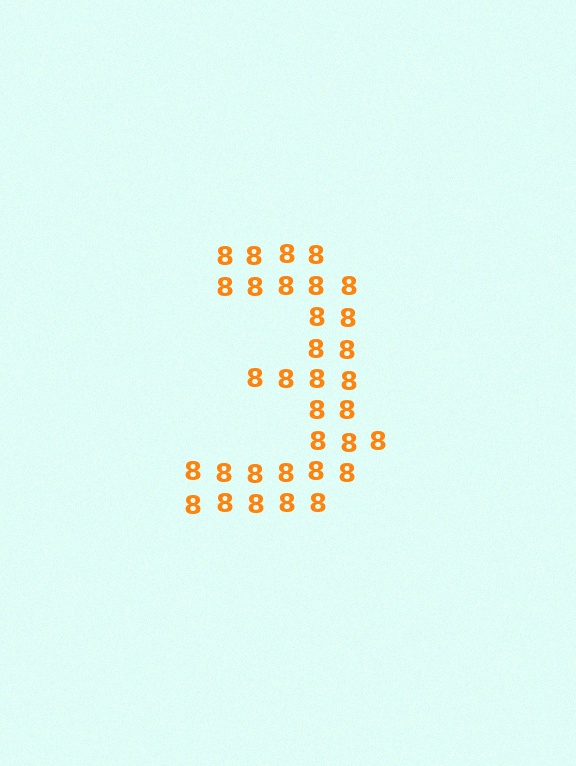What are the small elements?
The small elements are digit 8's.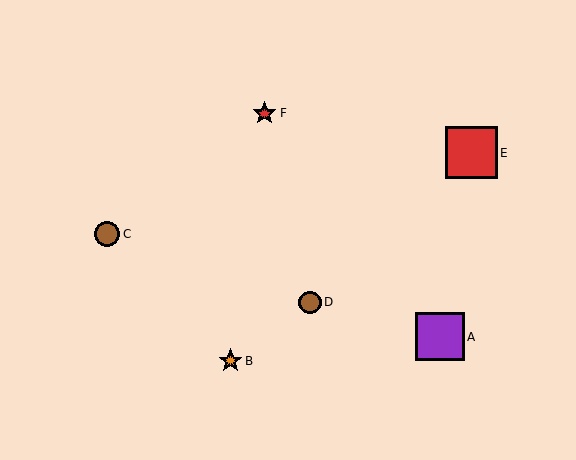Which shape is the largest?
The red square (labeled E) is the largest.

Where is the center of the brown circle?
The center of the brown circle is at (310, 302).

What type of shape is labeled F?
Shape F is a red star.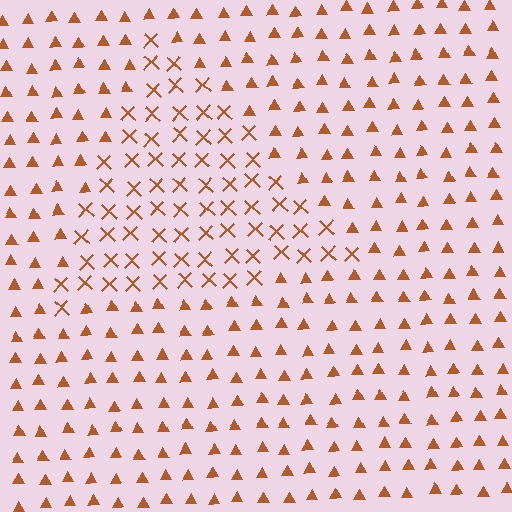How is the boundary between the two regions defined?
The boundary is defined by a change in element shape: X marks inside vs. triangles outside. All elements share the same color and spacing.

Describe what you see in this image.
The image is filled with small brown elements arranged in a uniform grid. A triangle-shaped region contains X marks, while the surrounding area contains triangles. The boundary is defined purely by the change in element shape.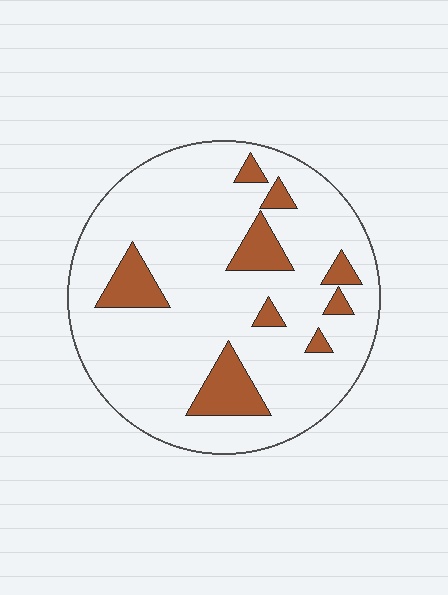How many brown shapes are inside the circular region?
9.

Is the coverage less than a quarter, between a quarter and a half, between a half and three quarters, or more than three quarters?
Less than a quarter.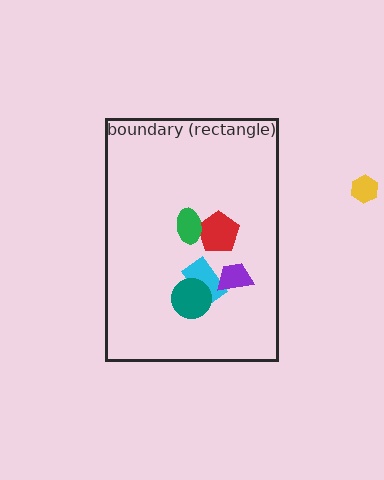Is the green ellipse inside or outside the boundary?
Inside.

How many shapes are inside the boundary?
5 inside, 1 outside.